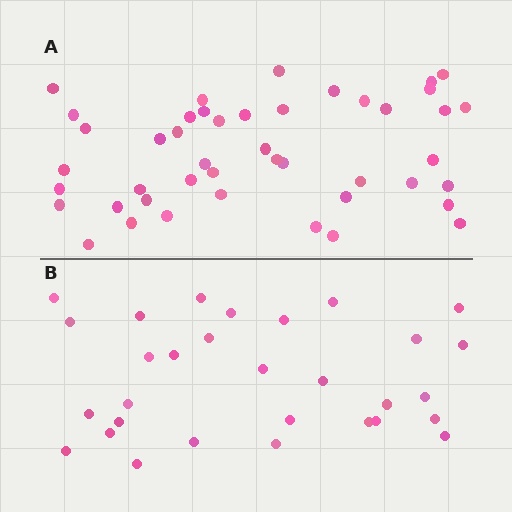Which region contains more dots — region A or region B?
Region A (the top region) has more dots.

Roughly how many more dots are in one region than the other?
Region A has approximately 15 more dots than region B.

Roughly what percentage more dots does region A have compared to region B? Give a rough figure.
About 50% more.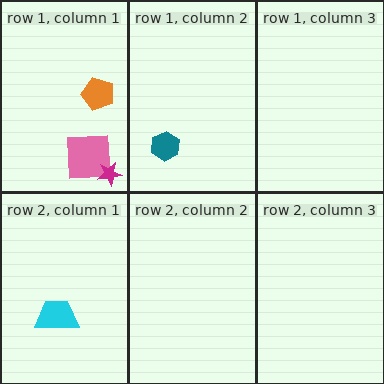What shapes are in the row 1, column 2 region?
The teal hexagon.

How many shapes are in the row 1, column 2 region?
1.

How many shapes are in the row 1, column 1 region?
3.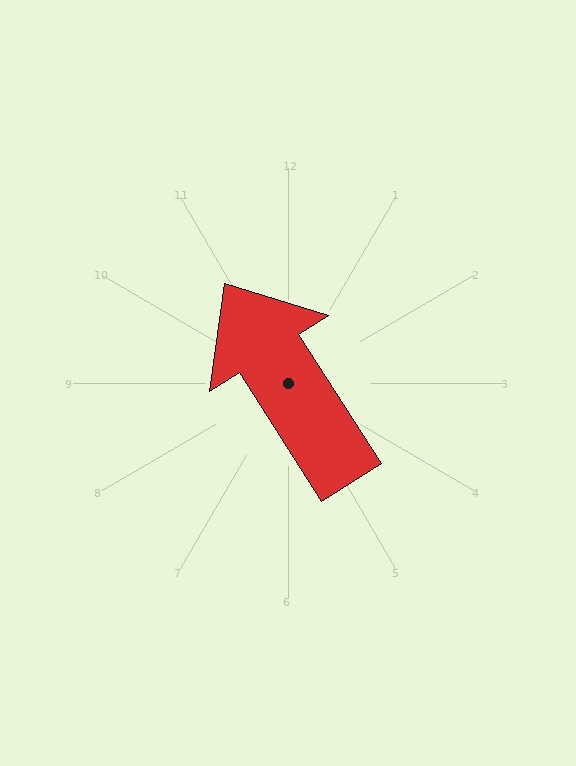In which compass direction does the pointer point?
Northwest.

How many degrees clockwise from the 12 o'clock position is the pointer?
Approximately 327 degrees.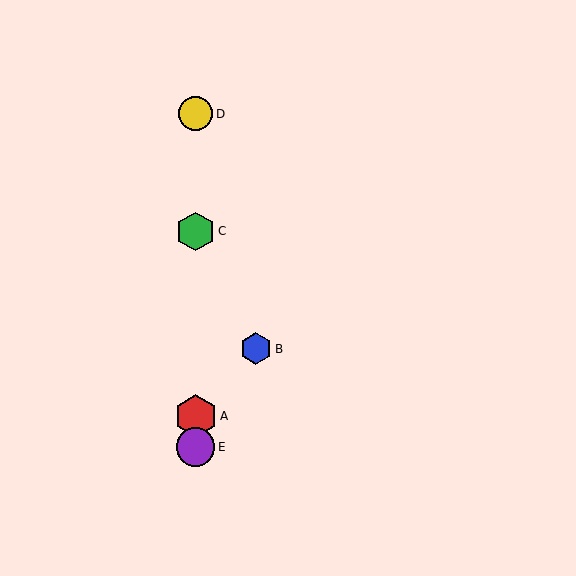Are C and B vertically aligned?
No, C is at x≈196 and B is at x≈256.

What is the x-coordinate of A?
Object A is at x≈196.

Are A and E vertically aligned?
Yes, both are at x≈196.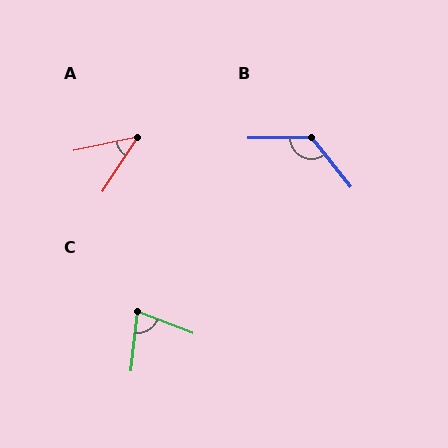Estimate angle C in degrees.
Approximately 75 degrees.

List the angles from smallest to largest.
A (45°), C (75°), B (128°).